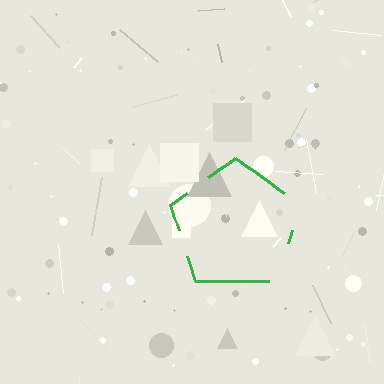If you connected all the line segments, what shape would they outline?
They would outline a pentagon.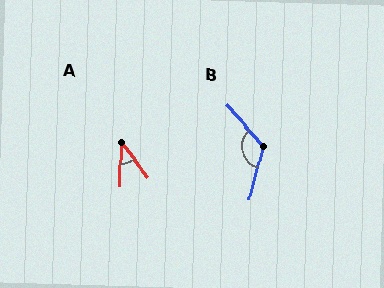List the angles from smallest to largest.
A (38°), B (125°).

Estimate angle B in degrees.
Approximately 125 degrees.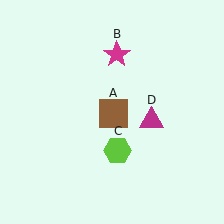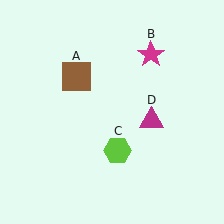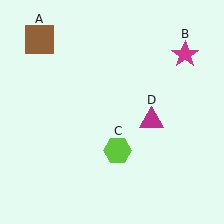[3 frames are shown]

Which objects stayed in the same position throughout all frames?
Lime hexagon (object C) and magenta triangle (object D) remained stationary.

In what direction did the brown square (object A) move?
The brown square (object A) moved up and to the left.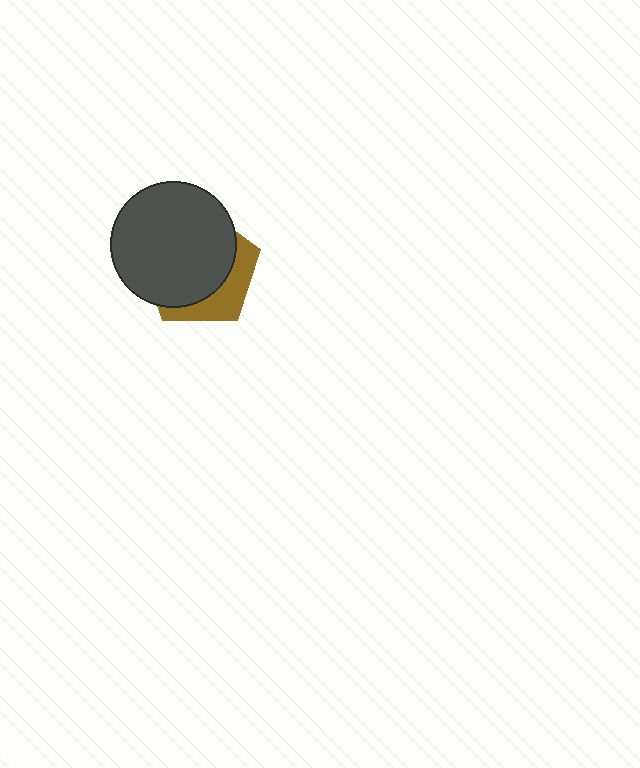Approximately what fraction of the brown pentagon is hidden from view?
Roughly 69% of the brown pentagon is hidden behind the dark gray circle.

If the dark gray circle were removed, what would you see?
You would see the complete brown pentagon.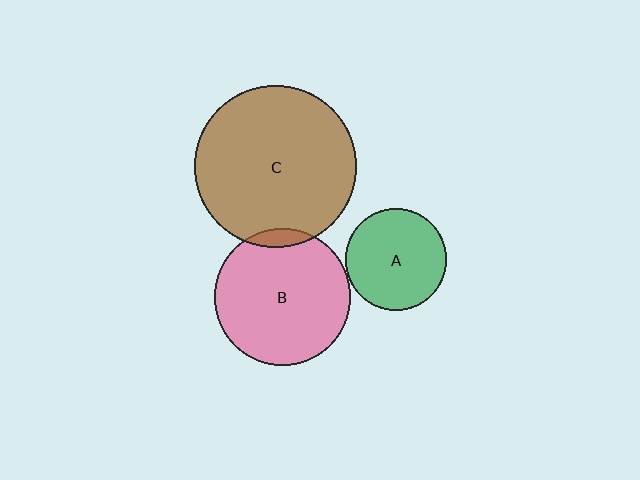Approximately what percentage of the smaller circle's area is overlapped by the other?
Approximately 5%.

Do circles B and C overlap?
Yes.